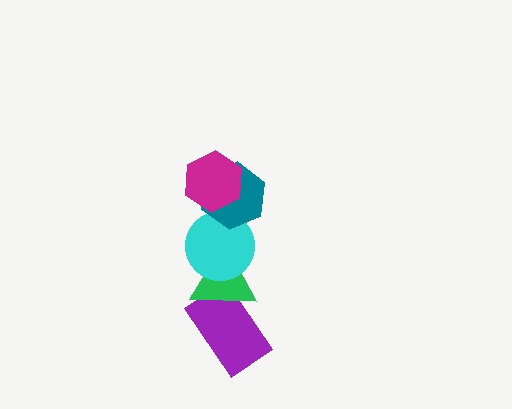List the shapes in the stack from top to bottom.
From top to bottom: the magenta hexagon, the teal hexagon, the cyan circle, the green triangle, the purple rectangle.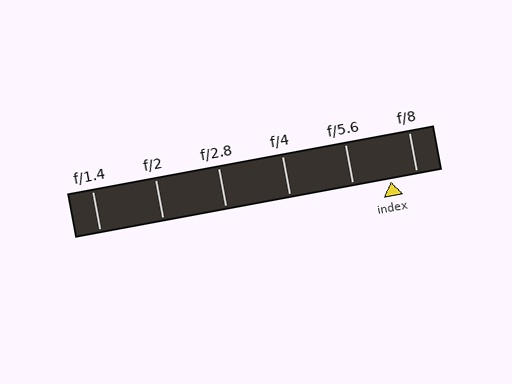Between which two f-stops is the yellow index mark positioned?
The index mark is between f/5.6 and f/8.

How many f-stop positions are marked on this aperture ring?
There are 6 f-stop positions marked.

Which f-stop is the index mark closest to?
The index mark is closest to f/8.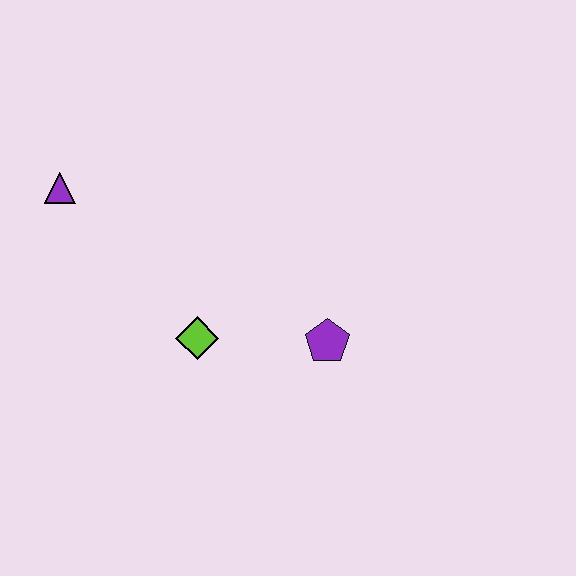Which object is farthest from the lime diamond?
The purple triangle is farthest from the lime diamond.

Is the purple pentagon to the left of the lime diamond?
No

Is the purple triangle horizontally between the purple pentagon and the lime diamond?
No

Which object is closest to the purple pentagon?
The lime diamond is closest to the purple pentagon.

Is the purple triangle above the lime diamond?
Yes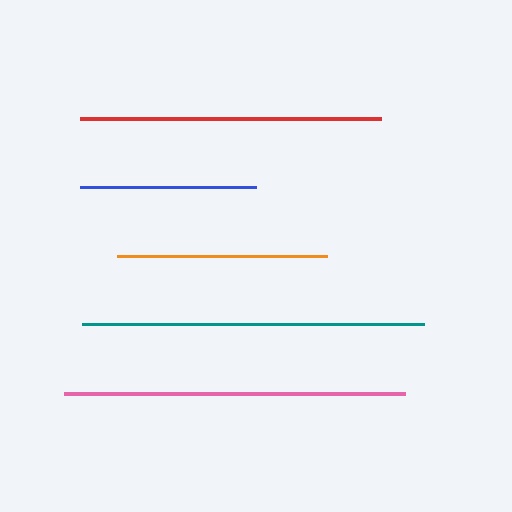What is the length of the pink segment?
The pink segment is approximately 342 pixels long.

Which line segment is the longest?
The teal line is the longest at approximately 342 pixels.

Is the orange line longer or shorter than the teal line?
The teal line is longer than the orange line.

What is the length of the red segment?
The red segment is approximately 300 pixels long.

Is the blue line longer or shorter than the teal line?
The teal line is longer than the blue line.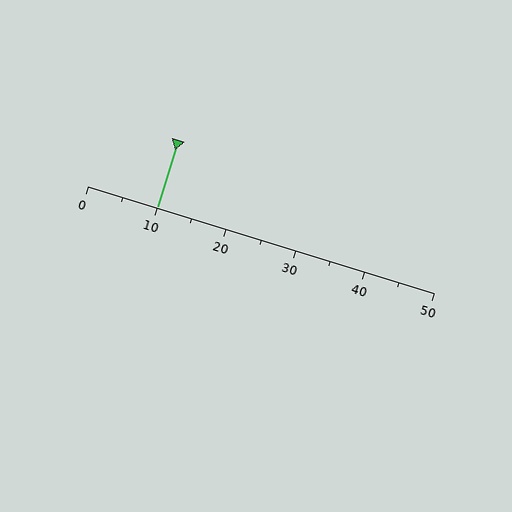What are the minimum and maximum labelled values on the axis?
The axis runs from 0 to 50.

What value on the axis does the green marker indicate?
The marker indicates approximately 10.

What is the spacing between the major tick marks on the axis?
The major ticks are spaced 10 apart.